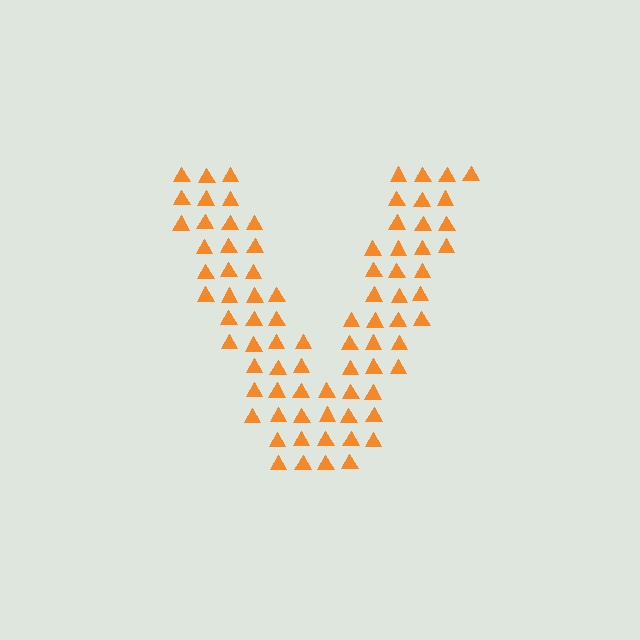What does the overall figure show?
The overall figure shows the letter V.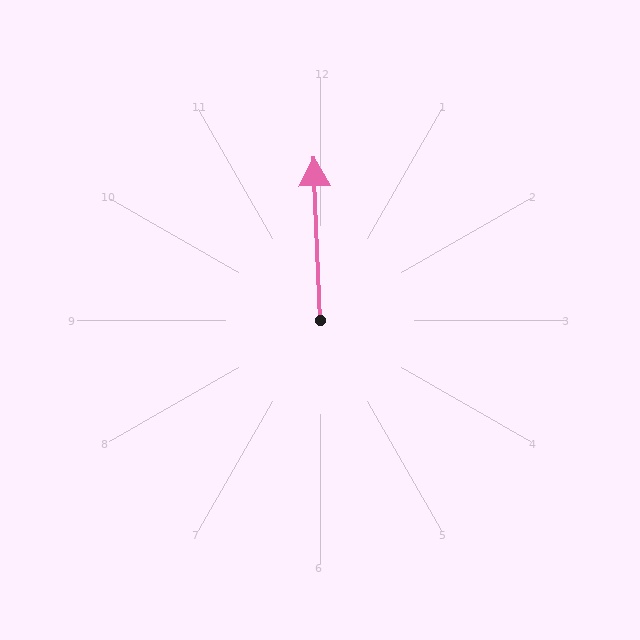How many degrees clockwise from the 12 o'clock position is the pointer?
Approximately 358 degrees.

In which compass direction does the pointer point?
North.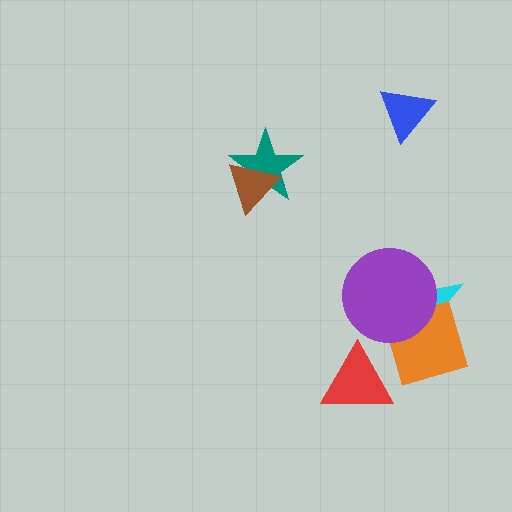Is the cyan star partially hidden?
Yes, it is partially covered by another shape.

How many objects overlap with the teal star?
1 object overlaps with the teal star.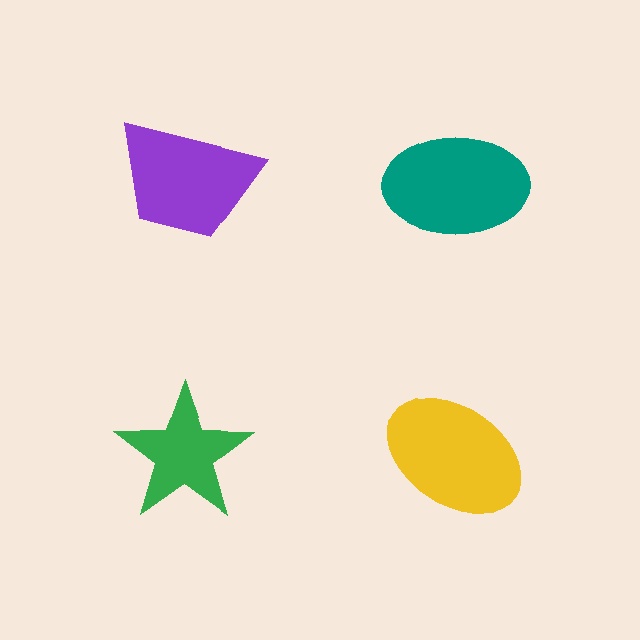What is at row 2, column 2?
A yellow ellipse.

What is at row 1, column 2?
A teal ellipse.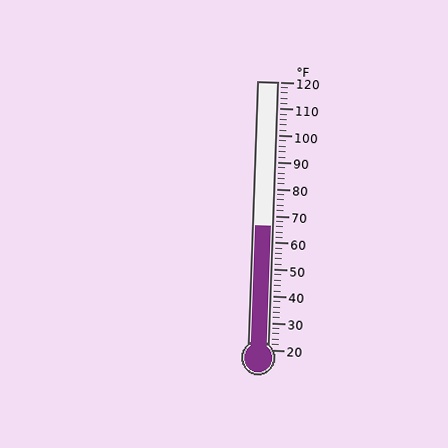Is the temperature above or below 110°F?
The temperature is below 110°F.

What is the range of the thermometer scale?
The thermometer scale ranges from 20°F to 120°F.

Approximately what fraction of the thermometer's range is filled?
The thermometer is filled to approximately 45% of its range.